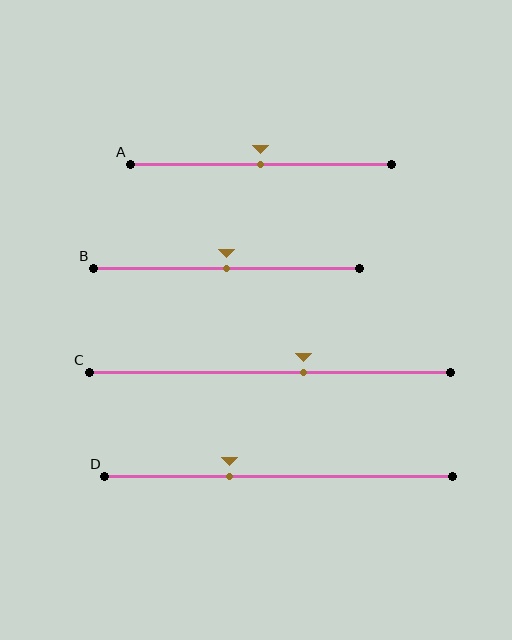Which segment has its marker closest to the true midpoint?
Segment A has its marker closest to the true midpoint.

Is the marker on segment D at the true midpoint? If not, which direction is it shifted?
No, the marker on segment D is shifted to the left by about 14% of the segment length.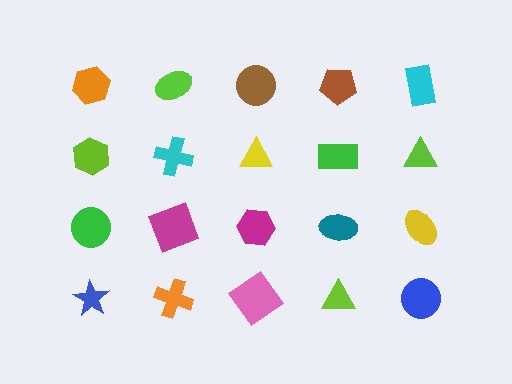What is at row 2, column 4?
A green rectangle.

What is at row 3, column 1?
A green circle.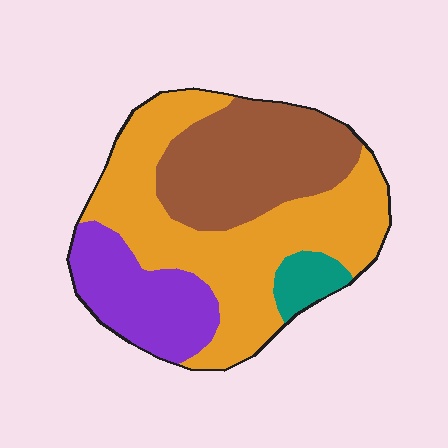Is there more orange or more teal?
Orange.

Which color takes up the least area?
Teal, at roughly 5%.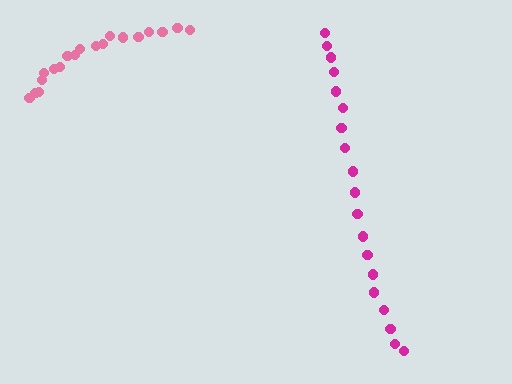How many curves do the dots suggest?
There are 2 distinct paths.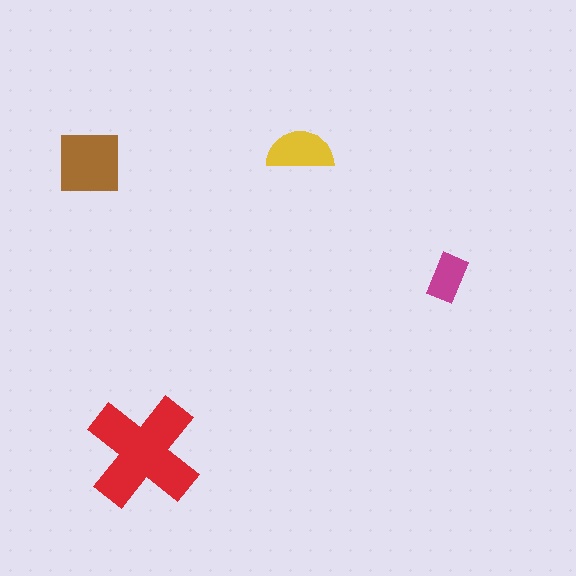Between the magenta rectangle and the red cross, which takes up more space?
The red cross.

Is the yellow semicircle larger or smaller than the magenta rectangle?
Larger.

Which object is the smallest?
The magenta rectangle.